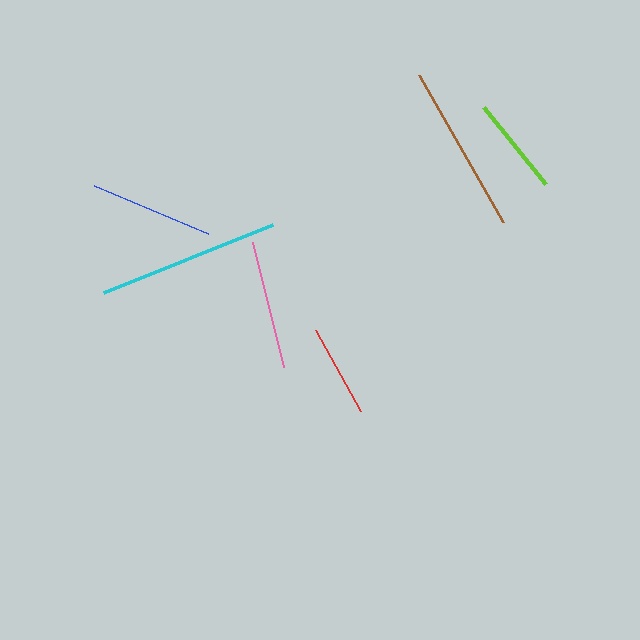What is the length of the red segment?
The red segment is approximately 93 pixels long.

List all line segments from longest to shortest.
From longest to shortest: cyan, brown, pink, blue, lime, red.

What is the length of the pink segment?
The pink segment is approximately 129 pixels long.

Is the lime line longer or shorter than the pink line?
The pink line is longer than the lime line.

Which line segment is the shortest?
The red line is the shortest at approximately 93 pixels.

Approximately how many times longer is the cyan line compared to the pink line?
The cyan line is approximately 1.4 times the length of the pink line.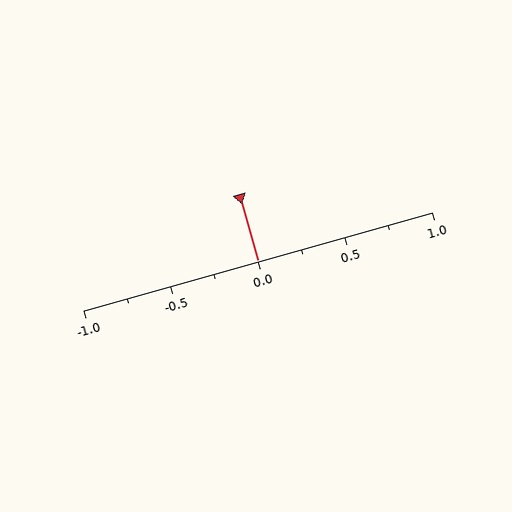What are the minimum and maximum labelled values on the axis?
The axis runs from -1.0 to 1.0.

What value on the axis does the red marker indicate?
The marker indicates approximately 0.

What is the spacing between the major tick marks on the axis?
The major ticks are spaced 0.5 apart.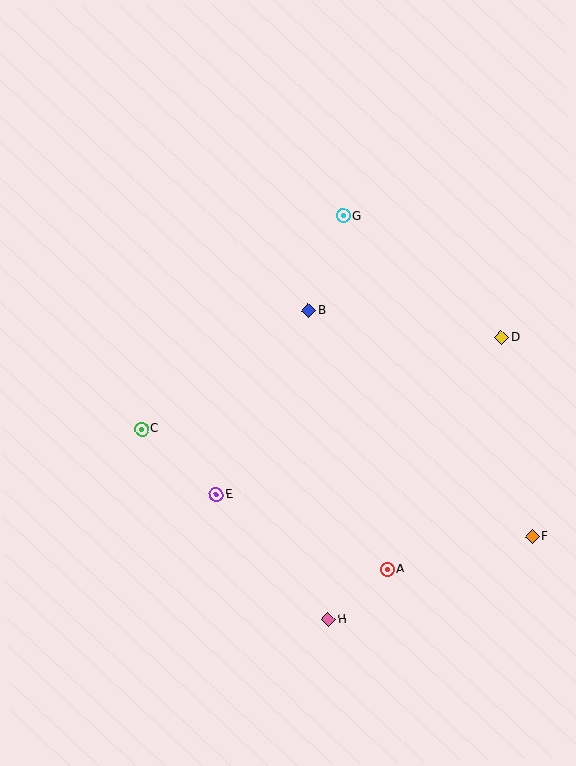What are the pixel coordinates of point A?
Point A is at (387, 569).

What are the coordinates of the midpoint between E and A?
The midpoint between E and A is at (302, 532).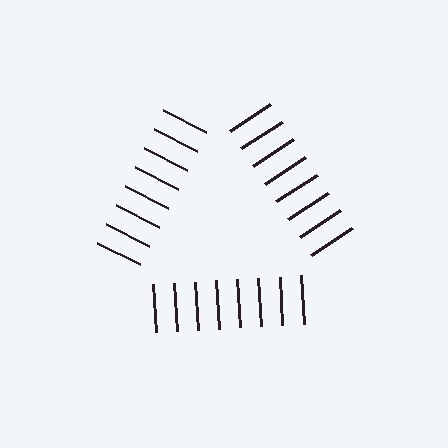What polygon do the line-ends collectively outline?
An illusory triangle — the line segments terminate on its edges but no continuous stroke is drawn.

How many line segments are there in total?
24 — 8 along each of the 3 edges.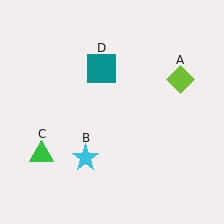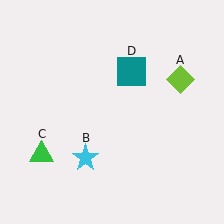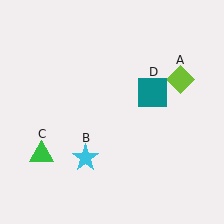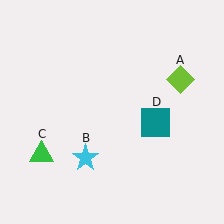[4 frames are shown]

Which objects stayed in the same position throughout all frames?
Lime diamond (object A) and cyan star (object B) and green triangle (object C) remained stationary.